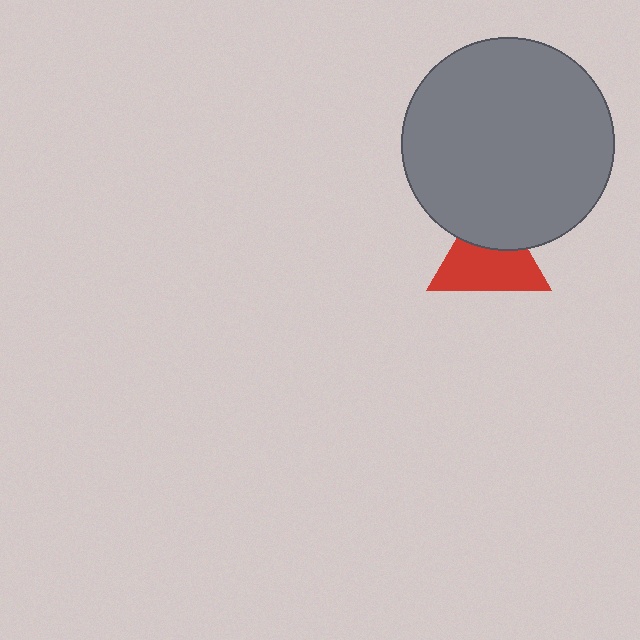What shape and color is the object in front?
The object in front is a gray circle.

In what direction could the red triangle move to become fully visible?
The red triangle could move down. That would shift it out from behind the gray circle entirely.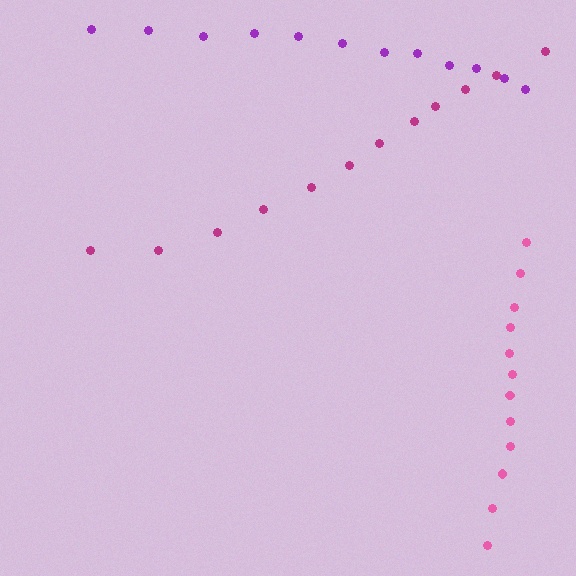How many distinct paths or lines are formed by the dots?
There are 3 distinct paths.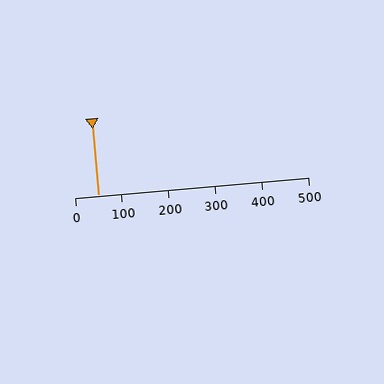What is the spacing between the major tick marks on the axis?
The major ticks are spaced 100 apart.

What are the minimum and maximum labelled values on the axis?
The axis runs from 0 to 500.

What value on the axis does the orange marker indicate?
The marker indicates approximately 50.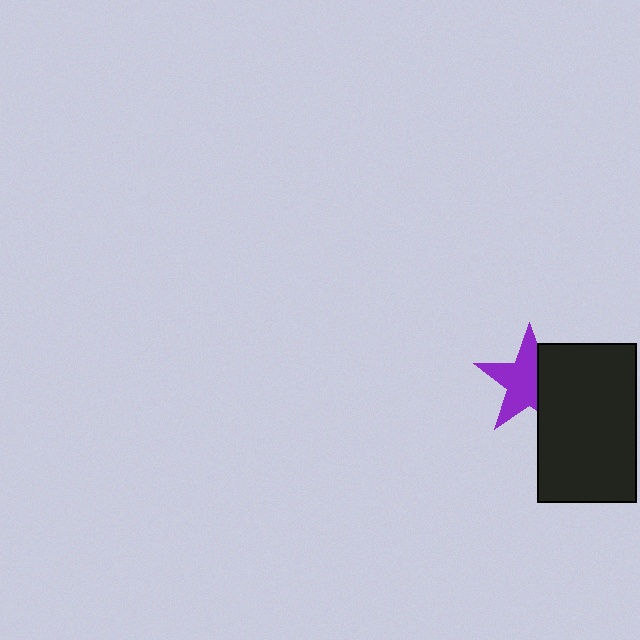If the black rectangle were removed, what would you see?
You would see the complete purple star.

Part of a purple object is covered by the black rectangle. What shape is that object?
It is a star.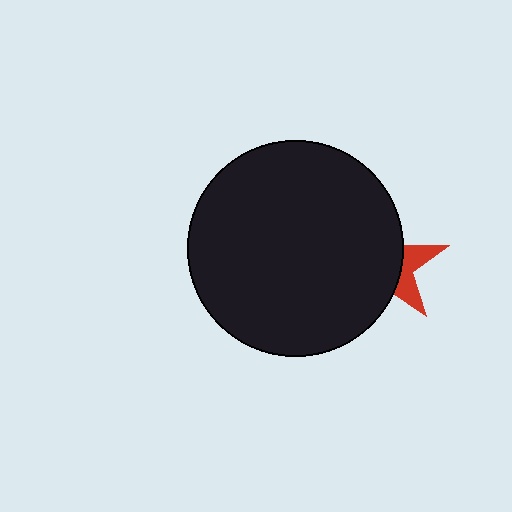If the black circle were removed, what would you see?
You would see the complete red star.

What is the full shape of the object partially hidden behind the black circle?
The partially hidden object is a red star.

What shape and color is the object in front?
The object in front is a black circle.